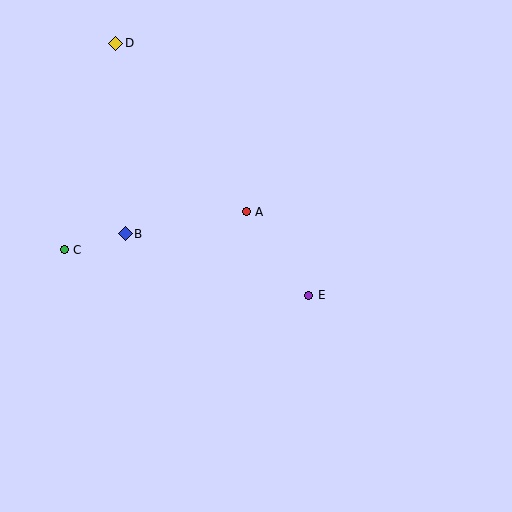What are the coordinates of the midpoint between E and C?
The midpoint between E and C is at (186, 273).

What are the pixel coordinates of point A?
Point A is at (246, 212).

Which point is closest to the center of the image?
Point A at (246, 212) is closest to the center.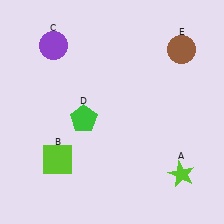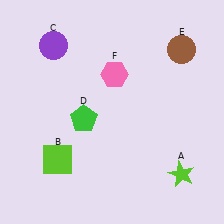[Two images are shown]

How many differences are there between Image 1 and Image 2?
There is 1 difference between the two images.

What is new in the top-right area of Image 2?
A pink hexagon (F) was added in the top-right area of Image 2.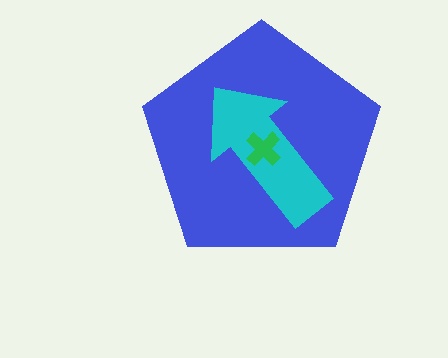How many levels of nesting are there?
3.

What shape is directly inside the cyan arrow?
The green cross.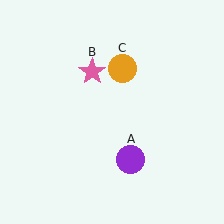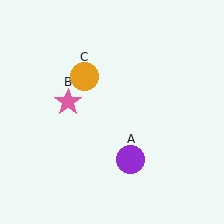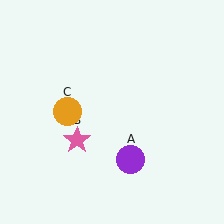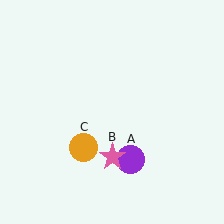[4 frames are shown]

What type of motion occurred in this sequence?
The pink star (object B), orange circle (object C) rotated counterclockwise around the center of the scene.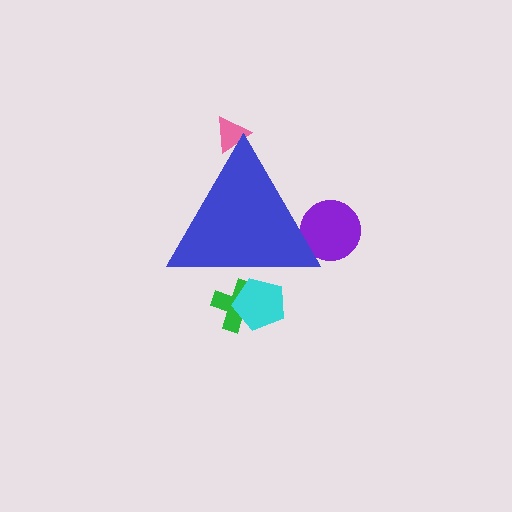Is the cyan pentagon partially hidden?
Yes, the cyan pentagon is partially hidden behind the blue triangle.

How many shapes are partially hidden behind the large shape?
4 shapes are partially hidden.